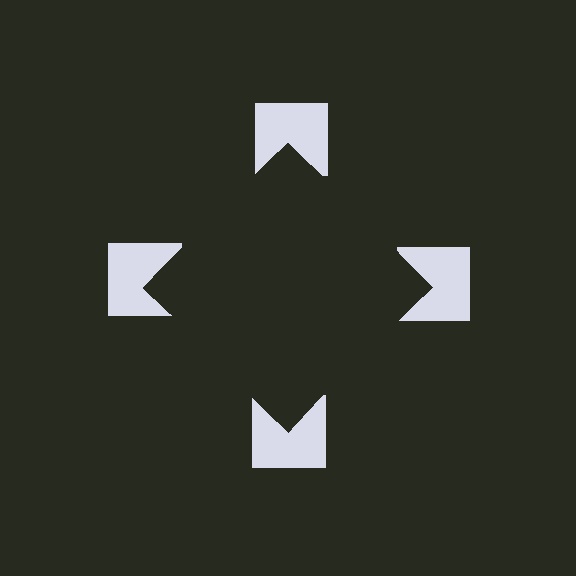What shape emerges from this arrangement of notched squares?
An illusory square — its edges are inferred from the aligned wedge cuts in the notched squares, not physically drawn.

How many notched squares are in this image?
There are 4 — one at each vertex of the illusory square.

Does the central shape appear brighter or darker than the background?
It typically appears slightly darker than the background, even though no actual brightness change is drawn.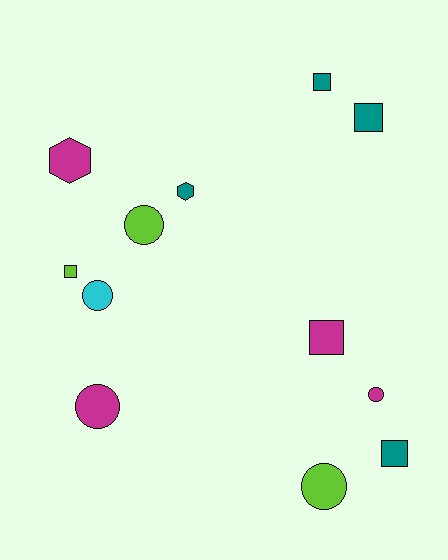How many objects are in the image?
There are 12 objects.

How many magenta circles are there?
There are 2 magenta circles.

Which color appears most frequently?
Magenta, with 4 objects.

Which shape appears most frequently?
Square, with 5 objects.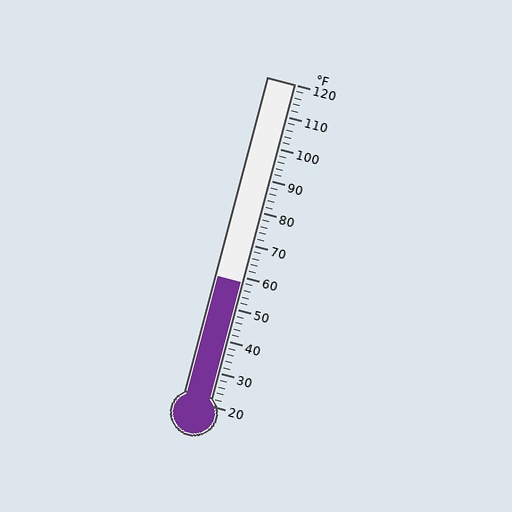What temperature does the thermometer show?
The thermometer shows approximately 58°F.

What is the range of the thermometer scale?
The thermometer scale ranges from 20°F to 120°F.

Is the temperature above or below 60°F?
The temperature is below 60°F.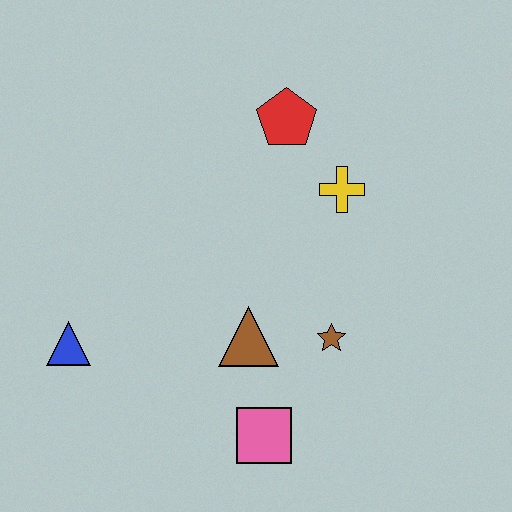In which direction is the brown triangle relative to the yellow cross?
The brown triangle is below the yellow cross.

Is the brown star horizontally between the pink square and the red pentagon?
No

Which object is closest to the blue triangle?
The brown triangle is closest to the blue triangle.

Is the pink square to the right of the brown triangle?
Yes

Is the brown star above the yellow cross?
No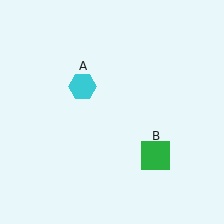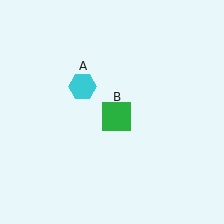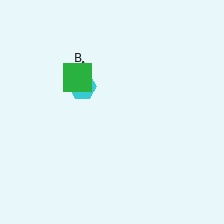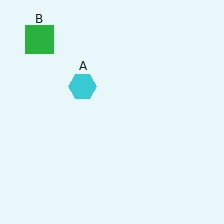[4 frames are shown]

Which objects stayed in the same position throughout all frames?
Cyan hexagon (object A) remained stationary.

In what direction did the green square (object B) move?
The green square (object B) moved up and to the left.